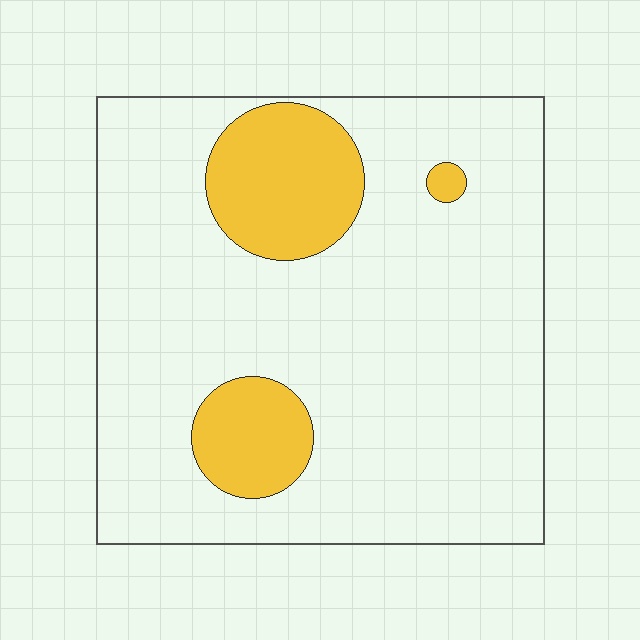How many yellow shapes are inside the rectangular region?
3.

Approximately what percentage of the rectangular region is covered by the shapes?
Approximately 15%.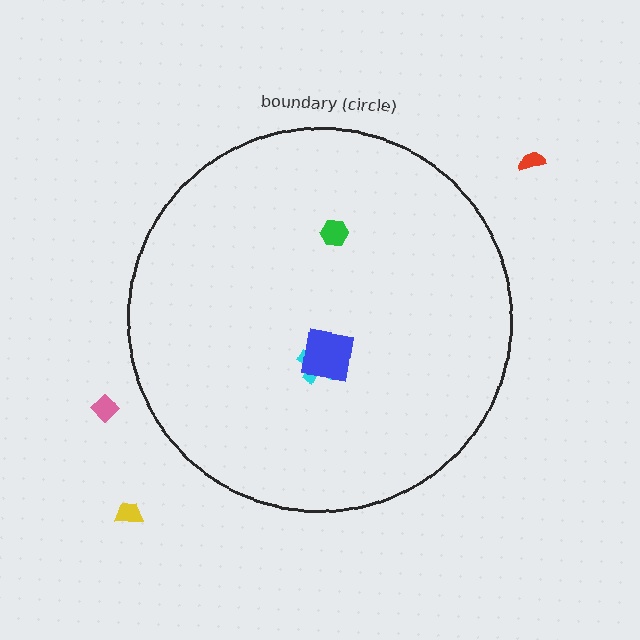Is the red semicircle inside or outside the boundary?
Outside.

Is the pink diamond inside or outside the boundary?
Outside.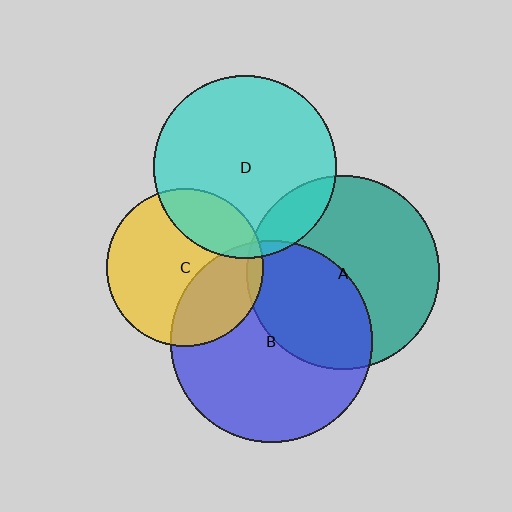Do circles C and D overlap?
Yes.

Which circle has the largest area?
Circle B (blue).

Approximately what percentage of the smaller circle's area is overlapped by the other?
Approximately 25%.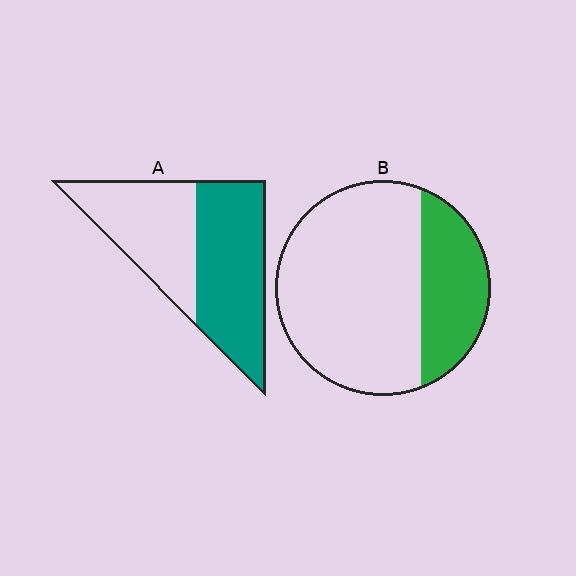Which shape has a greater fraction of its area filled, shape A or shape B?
Shape A.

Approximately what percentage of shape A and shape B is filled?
A is approximately 55% and B is approximately 30%.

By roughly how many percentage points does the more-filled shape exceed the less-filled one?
By roughly 25 percentage points (A over B).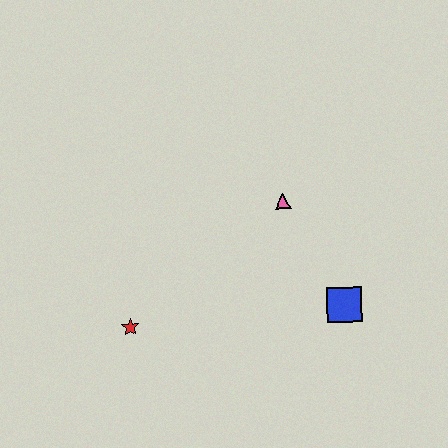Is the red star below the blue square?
Yes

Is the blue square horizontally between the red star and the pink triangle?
No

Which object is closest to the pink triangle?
The blue square is closest to the pink triangle.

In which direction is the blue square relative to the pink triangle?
The blue square is below the pink triangle.